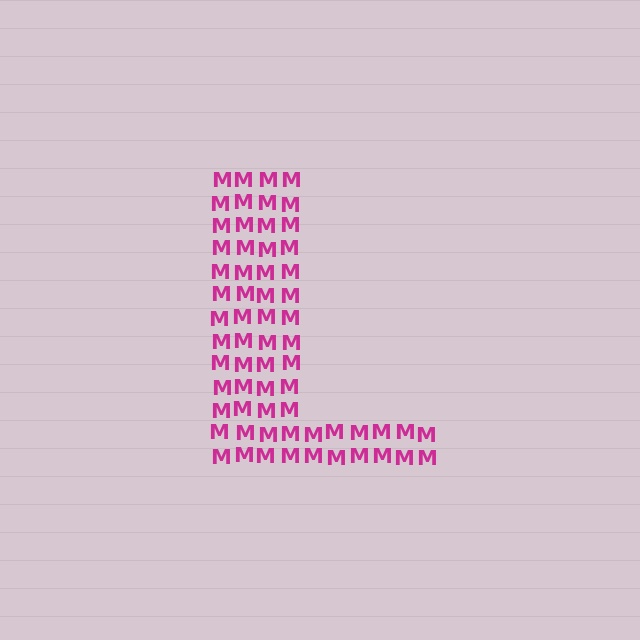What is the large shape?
The large shape is the letter L.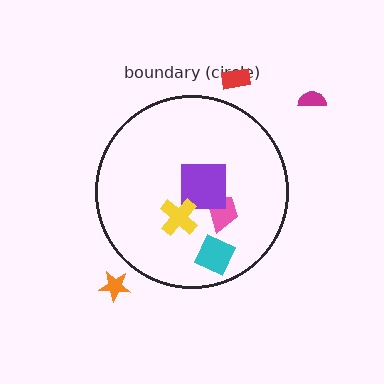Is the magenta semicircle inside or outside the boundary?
Outside.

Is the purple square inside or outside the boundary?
Inside.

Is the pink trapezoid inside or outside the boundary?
Inside.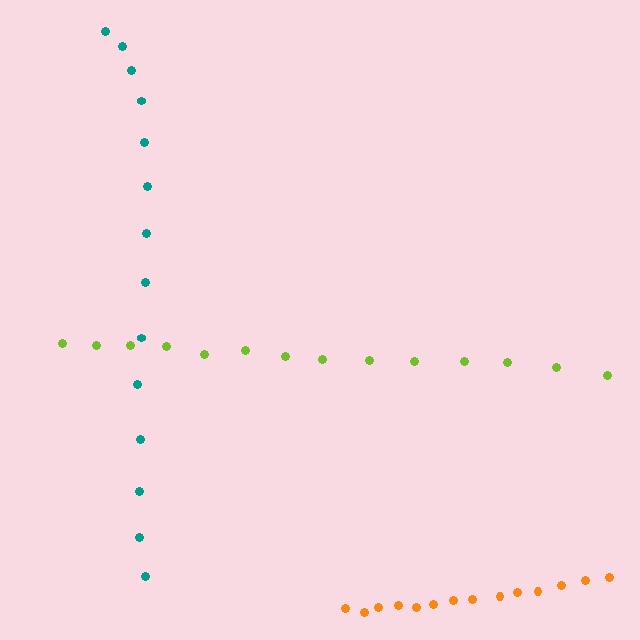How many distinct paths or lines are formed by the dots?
There are 3 distinct paths.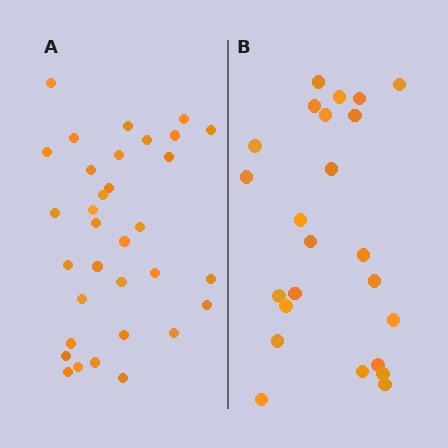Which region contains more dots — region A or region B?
Region A (the left region) has more dots.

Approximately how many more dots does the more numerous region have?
Region A has roughly 8 or so more dots than region B.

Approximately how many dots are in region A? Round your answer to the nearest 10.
About 30 dots. (The exact count is 33, which rounds to 30.)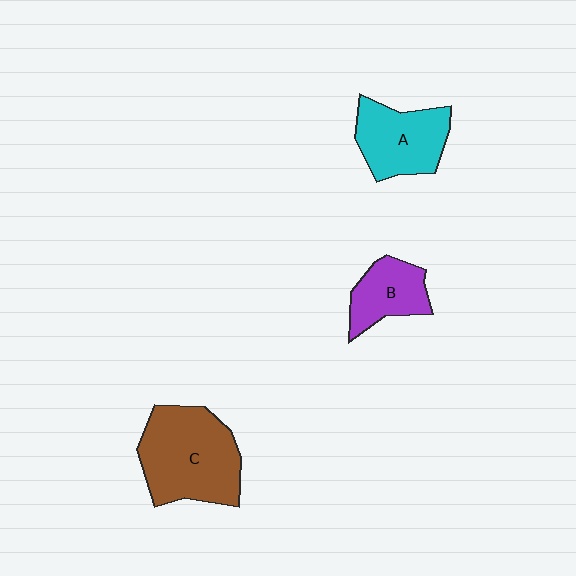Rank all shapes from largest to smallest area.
From largest to smallest: C (brown), A (cyan), B (purple).